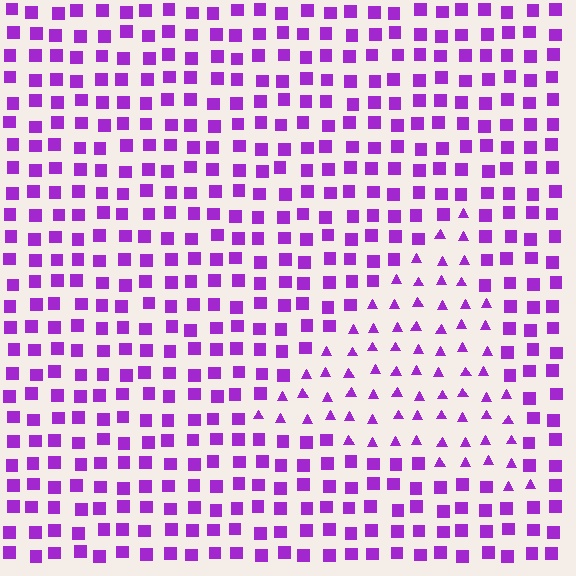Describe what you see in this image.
The image is filled with small purple elements arranged in a uniform grid. A triangle-shaped region contains triangles, while the surrounding area contains squares. The boundary is defined purely by the change in element shape.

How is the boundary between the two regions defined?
The boundary is defined by a change in element shape: triangles inside vs. squares outside. All elements share the same color and spacing.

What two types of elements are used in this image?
The image uses triangles inside the triangle region and squares outside it.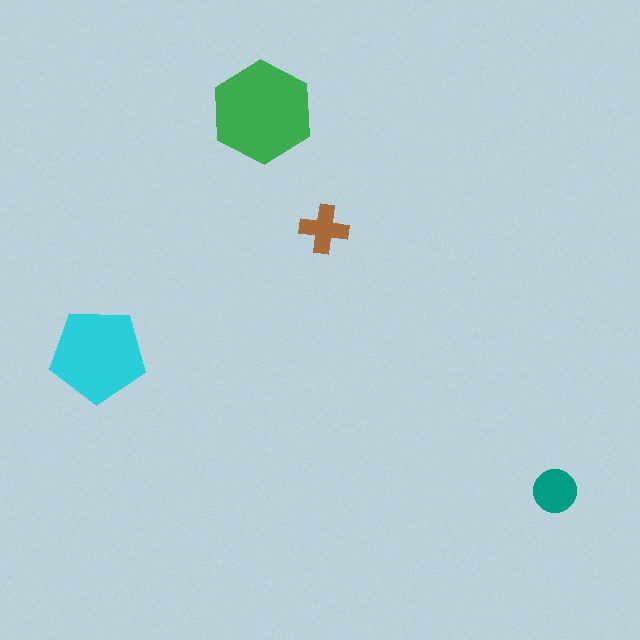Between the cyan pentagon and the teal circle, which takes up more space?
The cyan pentagon.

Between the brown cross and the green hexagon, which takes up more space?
The green hexagon.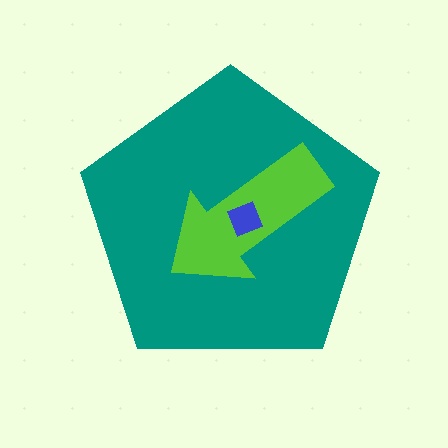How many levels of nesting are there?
3.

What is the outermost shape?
The teal pentagon.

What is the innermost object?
The blue square.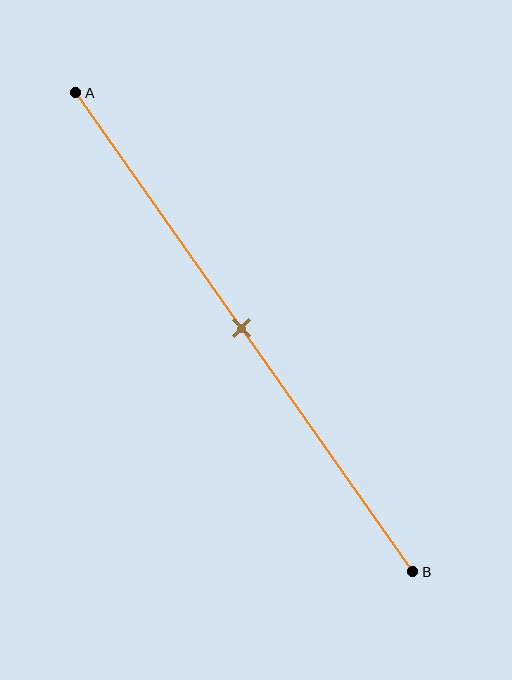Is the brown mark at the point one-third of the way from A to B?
No, the mark is at about 50% from A, not at the 33% one-third point.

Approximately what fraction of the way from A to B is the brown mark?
The brown mark is approximately 50% of the way from A to B.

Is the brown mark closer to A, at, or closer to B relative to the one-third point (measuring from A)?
The brown mark is closer to point B than the one-third point of segment AB.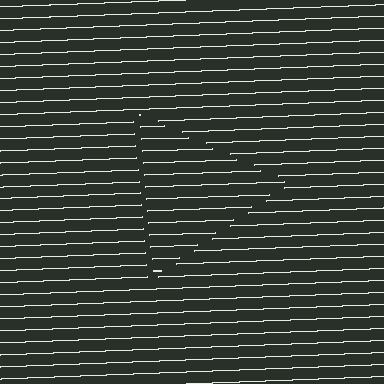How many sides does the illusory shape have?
3 sides — the line-ends trace a triangle.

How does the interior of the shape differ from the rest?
The interior of the shape contains the same grating, shifted by half a period — the contour is defined by the phase discontinuity where line-ends from the inner and outer gratings abut.